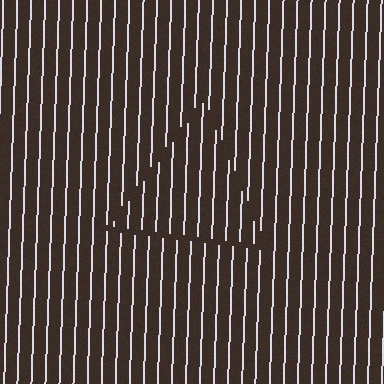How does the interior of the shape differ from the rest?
The interior of the shape contains the same grating, shifted by half a period — the contour is defined by the phase discontinuity where line-ends from the inner and outer gratings abut.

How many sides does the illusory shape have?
3 sides — the line-ends trace a triangle.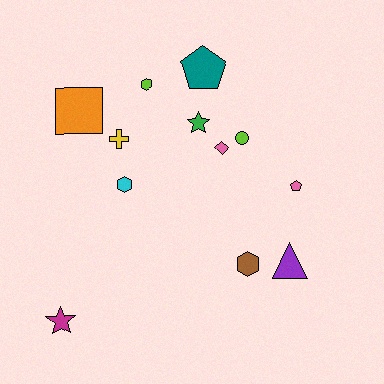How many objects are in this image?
There are 12 objects.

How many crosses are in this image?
There is 1 cross.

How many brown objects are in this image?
There is 1 brown object.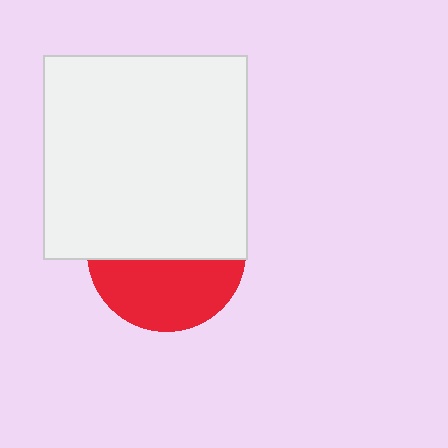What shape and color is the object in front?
The object in front is a white square.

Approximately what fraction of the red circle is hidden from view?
Roughly 56% of the red circle is hidden behind the white square.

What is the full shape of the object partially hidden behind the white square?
The partially hidden object is a red circle.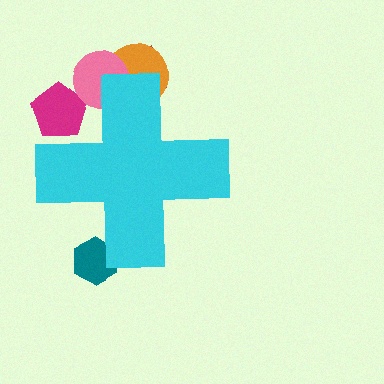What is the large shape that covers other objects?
A cyan cross.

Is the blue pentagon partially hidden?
Yes, the blue pentagon is partially hidden behind the cyan cross.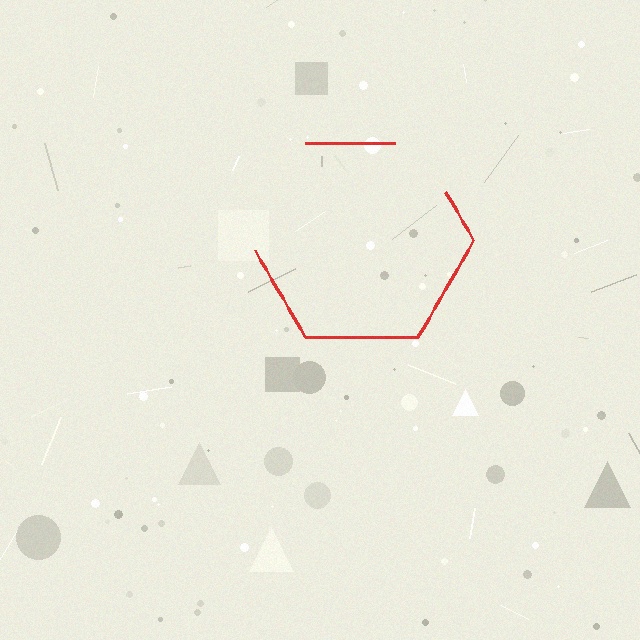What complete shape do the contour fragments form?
The contour fragments form a hexagon.